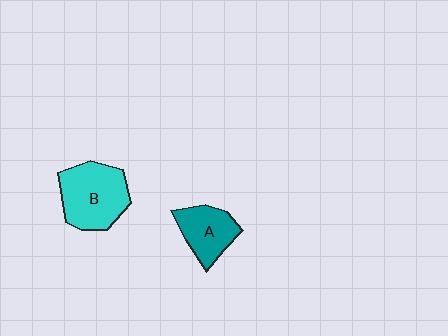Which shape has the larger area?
Shape B (cyan).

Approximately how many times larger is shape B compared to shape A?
Approximately 1.5 times.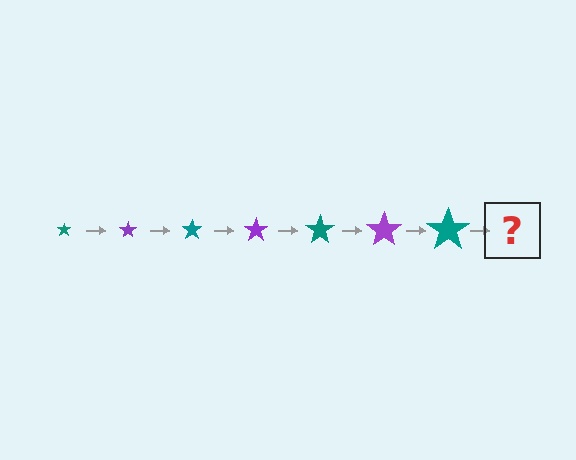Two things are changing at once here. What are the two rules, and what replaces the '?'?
The two rules are that the star grows larger each step and the color cycles through teal and purple. The '?' should be a purple star, larger than the previous one.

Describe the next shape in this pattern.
It should be a purple star, larger than the previous one.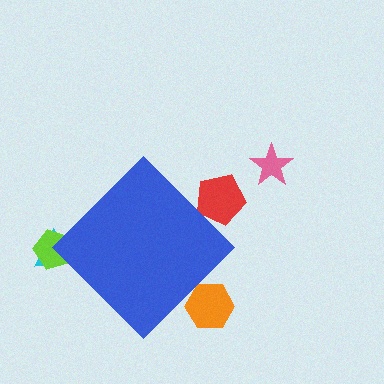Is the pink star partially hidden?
No, the pink star is fully visible.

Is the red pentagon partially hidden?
Yes, the red pentagon is partially hidden behind the blue diamond.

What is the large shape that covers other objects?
A blue diamond.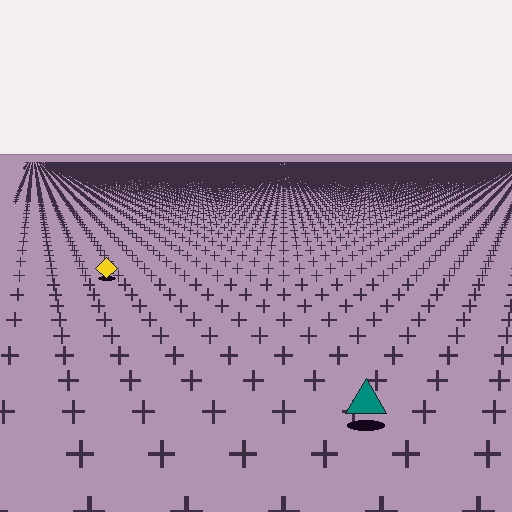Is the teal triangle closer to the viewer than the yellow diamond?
Yes. The teal triangle is closer — you can tell from the texture gradient: the ground texture is coarser near it.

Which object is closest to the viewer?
The teal triangle is closest. The texture marks near it are larger and more spread out.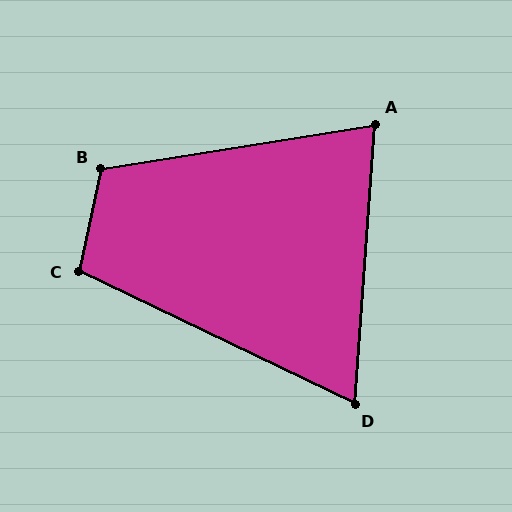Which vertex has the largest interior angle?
B, at approximately 111 degrees.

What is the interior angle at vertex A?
Approximately 77 degrees (acute).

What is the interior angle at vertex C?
Approximately 103 degrees (obtuse).